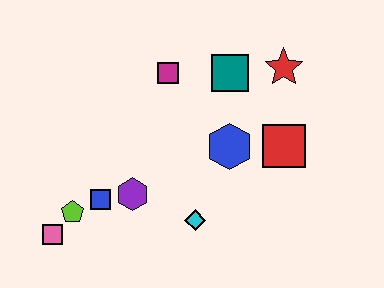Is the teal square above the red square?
Yes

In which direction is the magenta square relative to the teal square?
The magenta square is to the left of the teal square.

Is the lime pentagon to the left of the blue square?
Yes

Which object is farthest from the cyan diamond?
The red star is farthest from the cyan diamond.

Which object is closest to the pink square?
The lime pentagon is closest to the pink square.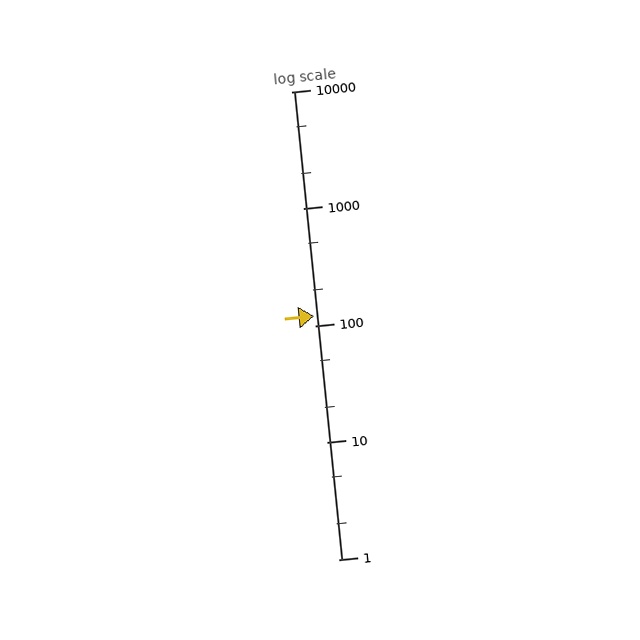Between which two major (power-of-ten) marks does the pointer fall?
The pointer is between 100 and 1000.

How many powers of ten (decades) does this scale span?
The scale spans 4 decades, from 1 to 10000.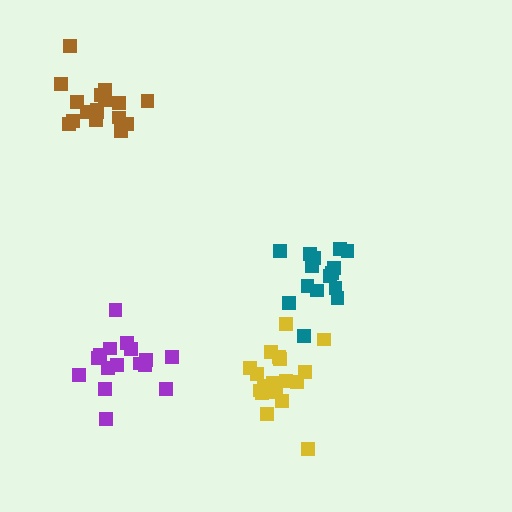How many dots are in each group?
Group 1: 16 dots, Group 2: 15 dots, Group 3: 18 dots, Group 4: 17 dots (66 total).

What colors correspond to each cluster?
The clusters are colored: purple, teal, yellow, brown.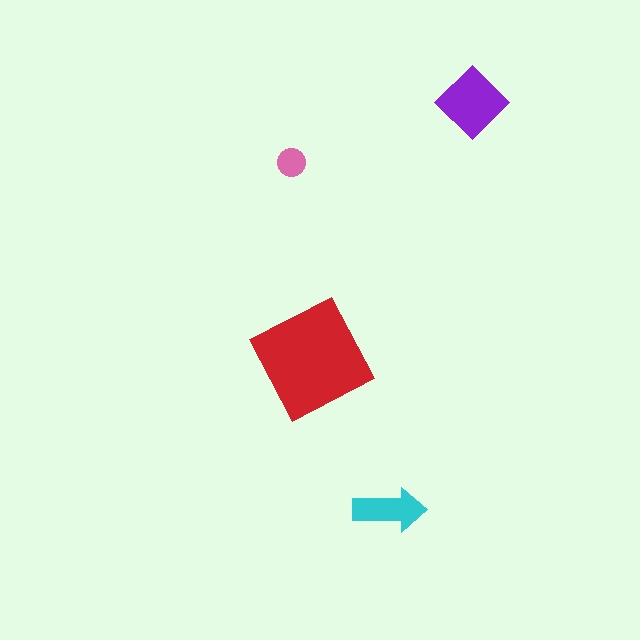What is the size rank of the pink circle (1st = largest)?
4th.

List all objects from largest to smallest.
The red square, the purple diamond, the cyan arrow, the pink circle.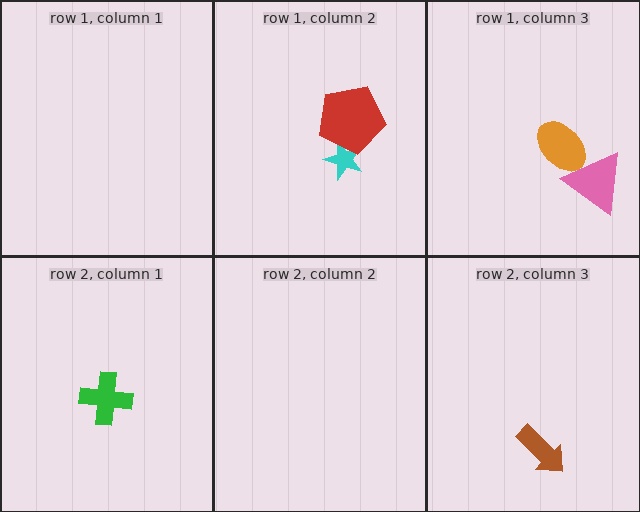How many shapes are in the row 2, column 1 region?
1.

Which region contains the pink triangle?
The row 1, column 3 region.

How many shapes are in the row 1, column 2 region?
2.